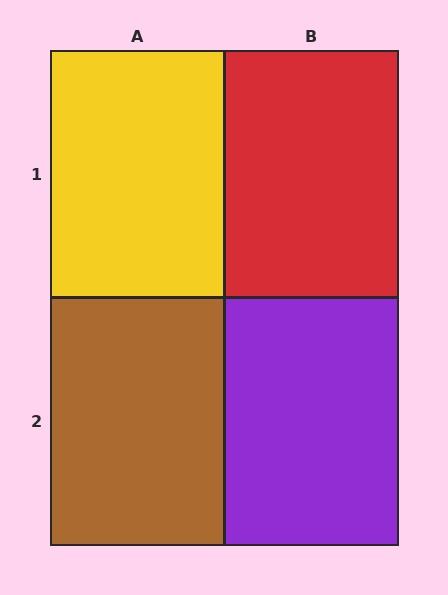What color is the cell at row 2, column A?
Brown.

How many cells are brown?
1 cell is brown.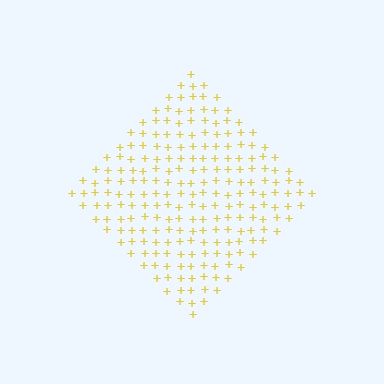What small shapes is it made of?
It is made of small plus signs.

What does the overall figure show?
The overall figure shows a diamond.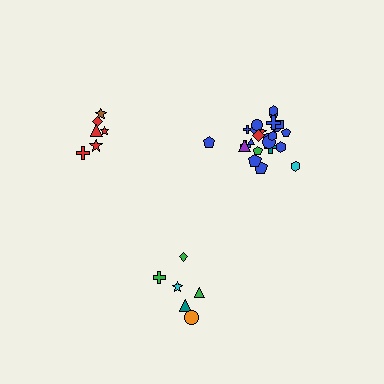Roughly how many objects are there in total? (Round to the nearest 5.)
Roughly 35 objects in total.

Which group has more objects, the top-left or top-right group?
The top-right group.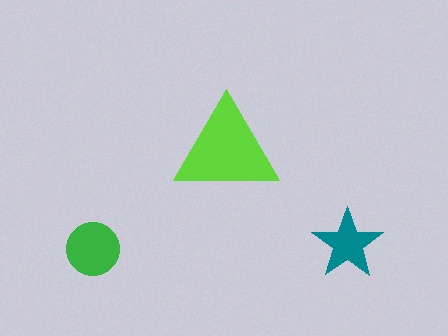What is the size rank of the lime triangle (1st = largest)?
1st.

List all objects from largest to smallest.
The lime triangle, the green circle, the teal star.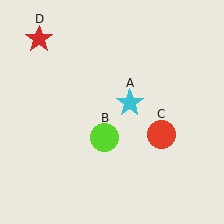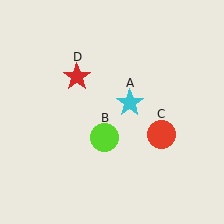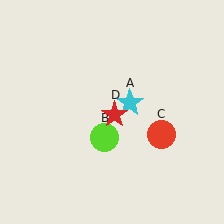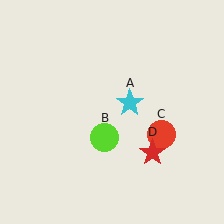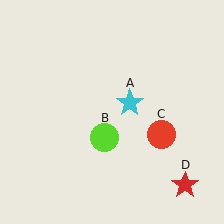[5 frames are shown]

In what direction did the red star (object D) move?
The red star (object D) moved down and to the right.